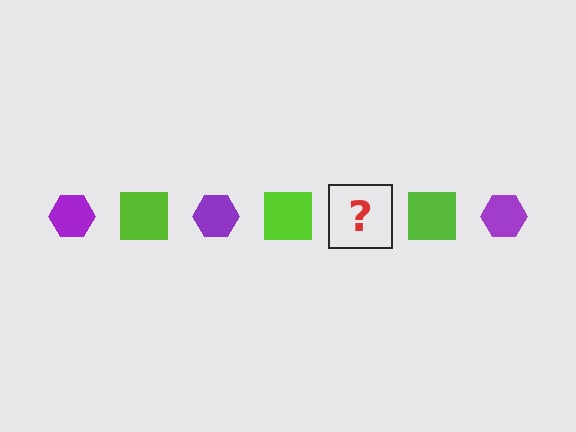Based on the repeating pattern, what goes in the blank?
The blank should be a purple hexagon.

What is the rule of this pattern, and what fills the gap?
The rule is that the pattern alternates between purple hexagon and lime square. The gap should be filled with a purple hexagon.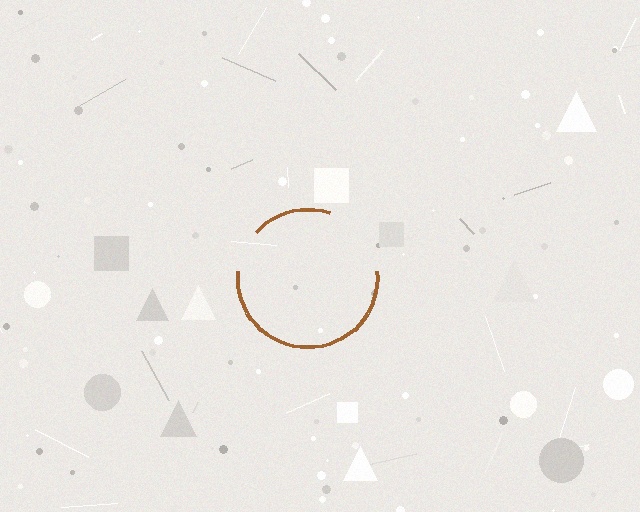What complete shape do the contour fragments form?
The contour fragments form a circle.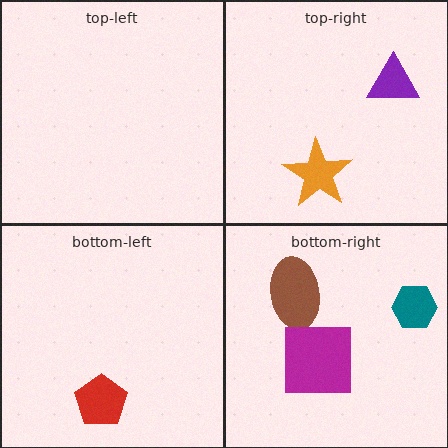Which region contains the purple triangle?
The top-right region.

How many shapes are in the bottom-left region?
1.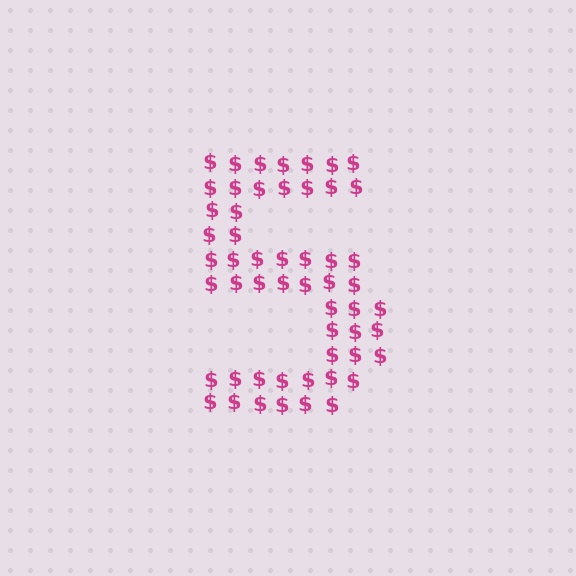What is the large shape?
The large shape is the digit 5.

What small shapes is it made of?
It is made of small dollar signs.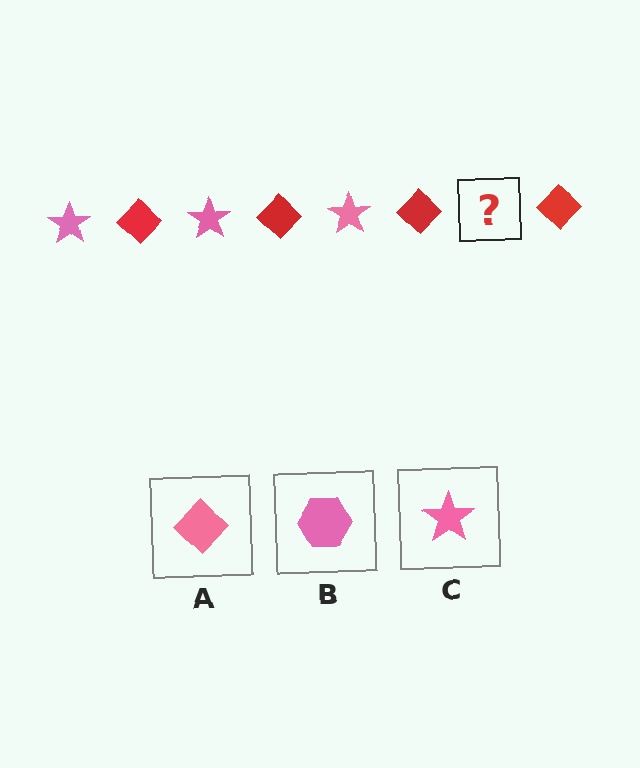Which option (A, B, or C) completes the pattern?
C.